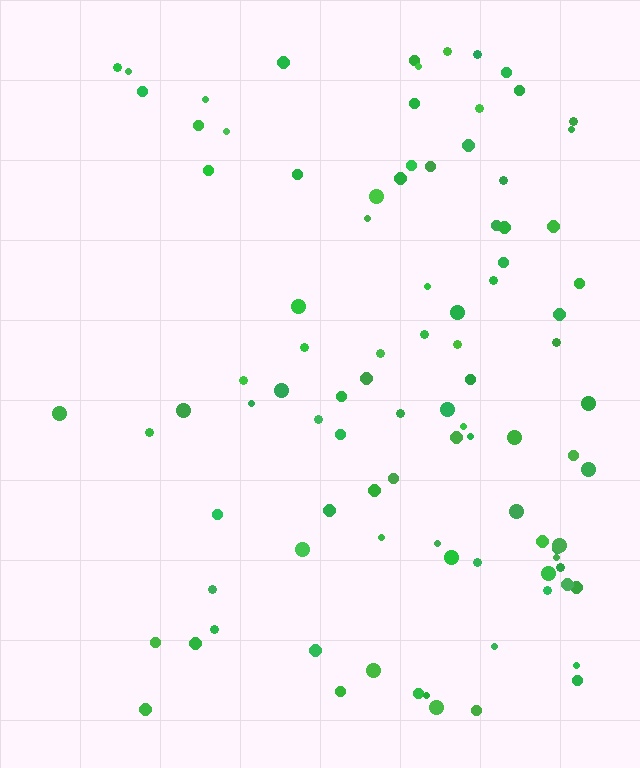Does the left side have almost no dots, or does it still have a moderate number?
Still a moderate number, just noticeably fewer than the right.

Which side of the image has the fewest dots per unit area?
The left.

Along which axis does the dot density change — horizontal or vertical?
Horizontal.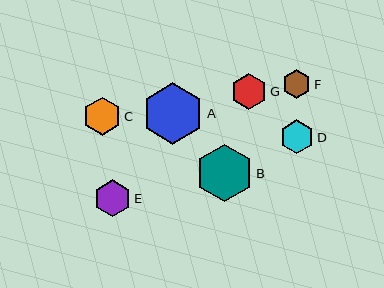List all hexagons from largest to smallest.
From largest to smallest: A, B, C, E, G, D, F.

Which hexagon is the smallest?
Hexagon F is the smallest with a size of approximately 28 pixels.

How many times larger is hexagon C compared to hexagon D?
Hexagon C is approximately 1.1 times the size of hexagon D.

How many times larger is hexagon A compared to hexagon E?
Hexagon A is approximately 1.7 times the size of hexagon E.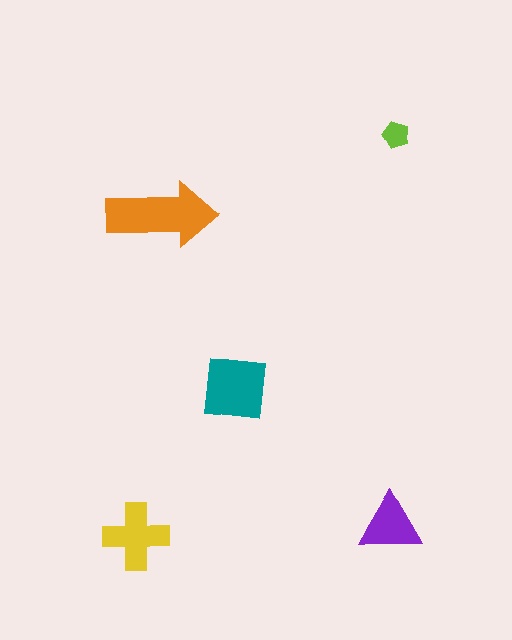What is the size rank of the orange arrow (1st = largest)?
1st.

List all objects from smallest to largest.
The lime pentagon, the purple triangle, the yellow cross, the teal square, the orange arrow.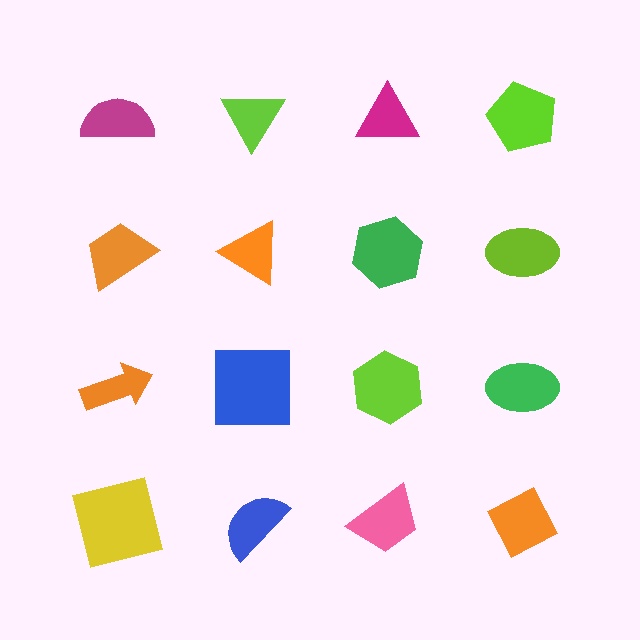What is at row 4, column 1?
A yellow square.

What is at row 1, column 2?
A lime triangle.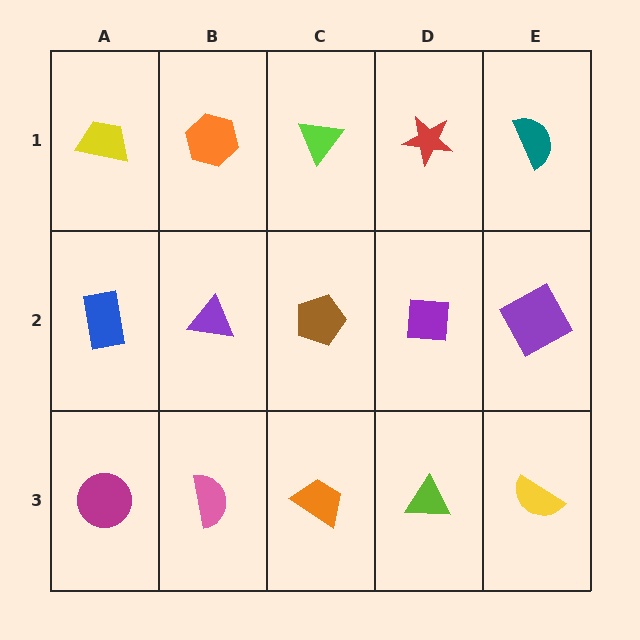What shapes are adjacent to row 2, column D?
A red star (row 1, column D), a lime triangle (row 3, column D), a brown pentagon (row 2, column C), a purple square (row 2, column E).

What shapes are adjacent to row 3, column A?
A blue rectangle (row 2, column A), a pink semicircle (row 3, column B).